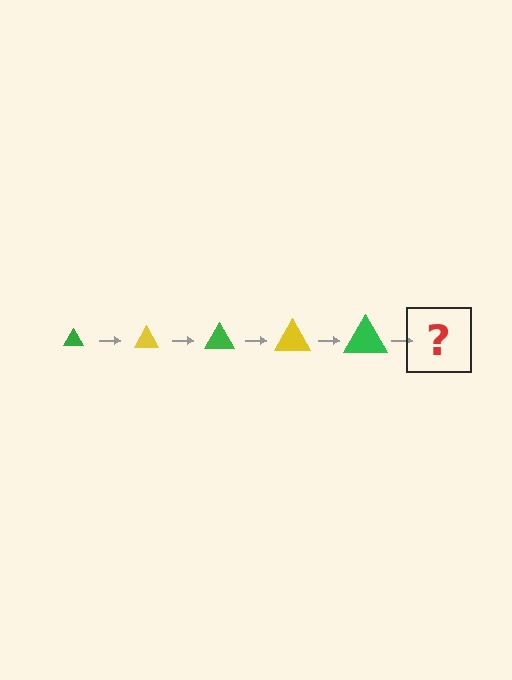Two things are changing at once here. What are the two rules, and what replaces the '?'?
The two rules are that the triangle grows larger each step and the color cycles through green and yellow. The '?' should be a yellow triangle, larger than the previous one.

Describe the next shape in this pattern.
It should be a yellow triangle, larger than the previous one.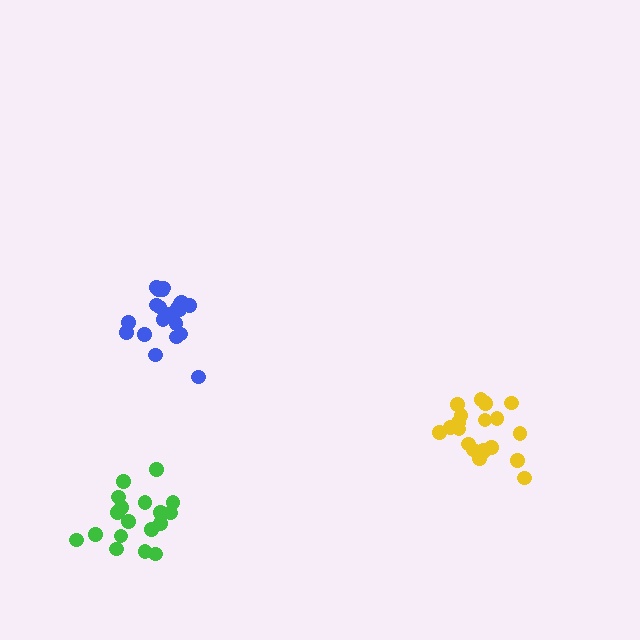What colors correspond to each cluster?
The clusters are colored: blue, yellow, green.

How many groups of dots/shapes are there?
There are 3 groups.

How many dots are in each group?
Group 1: 21 dots, Group 2: 21 dots, Group 3: 19 dots (61 total).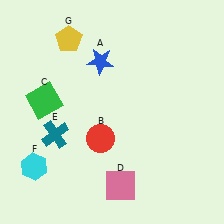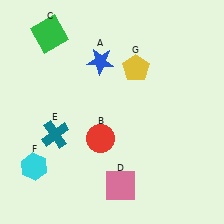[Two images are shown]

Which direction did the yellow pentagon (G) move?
The yellow pentagon (G) moved right.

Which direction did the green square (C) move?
The green square (C) moved up.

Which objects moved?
The objects that moved are: the green square (C), the yellow pentagon (G).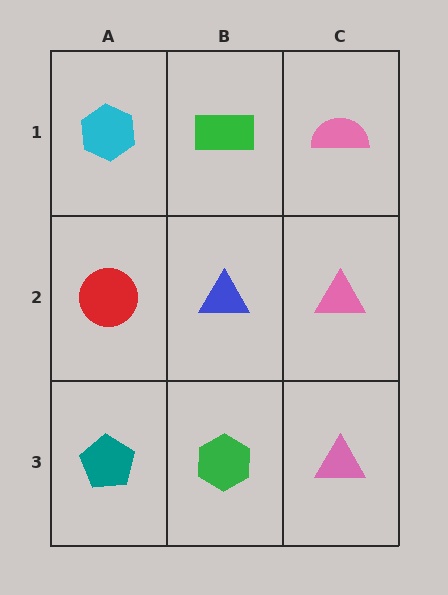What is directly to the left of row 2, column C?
A blue triangle.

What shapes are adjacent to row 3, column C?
A pink triangle (row 2, column C), a green hexagon (row 3, column B).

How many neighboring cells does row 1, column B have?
3.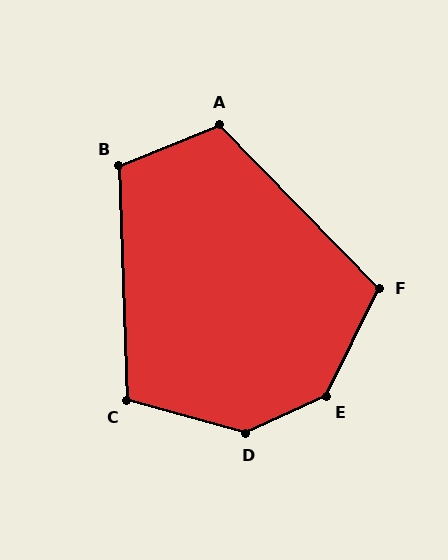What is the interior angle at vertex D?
Approximately 140 degrees (obtuse).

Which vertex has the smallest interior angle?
C, at approximately 107 degrees.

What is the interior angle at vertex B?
Approximately 110 degrees (obtuse).